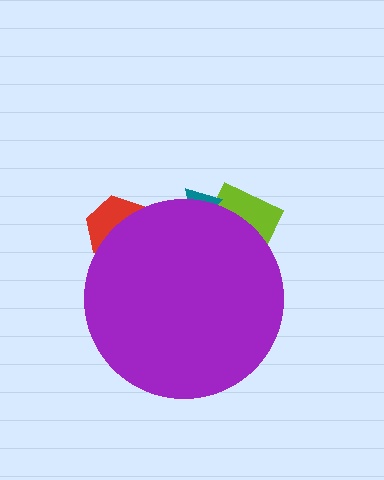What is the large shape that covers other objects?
A purple circle.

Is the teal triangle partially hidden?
Yes, the teal triangle is partially hidden behind the purple circle.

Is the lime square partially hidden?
Yes, the lime square is partially hidden behind the purple circle.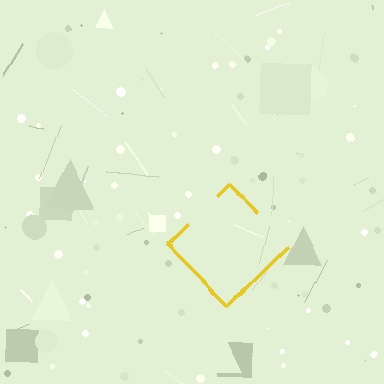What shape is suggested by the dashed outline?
The dashed outline suggests a diamond.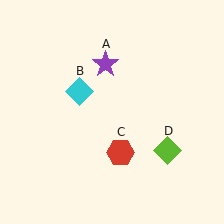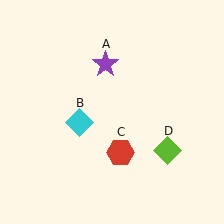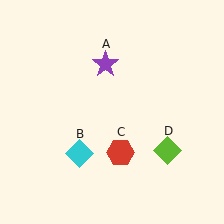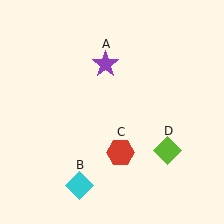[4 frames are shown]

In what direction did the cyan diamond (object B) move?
The cyan diamond (object B) moved down.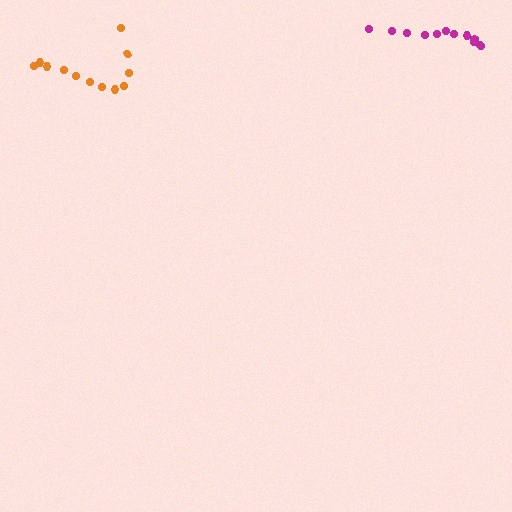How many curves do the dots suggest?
There are 2 distinct paths.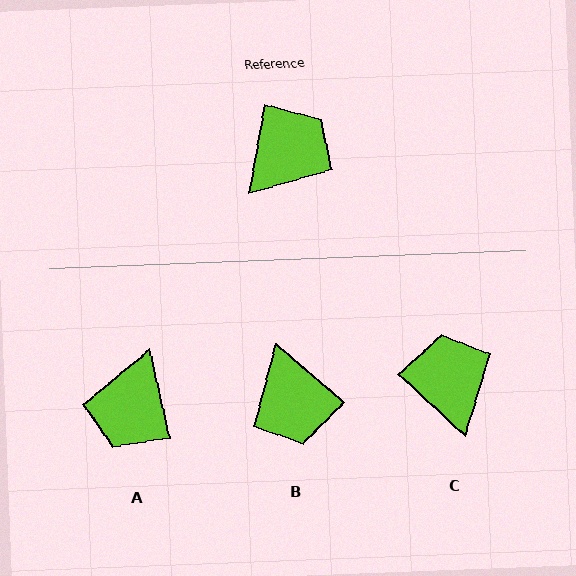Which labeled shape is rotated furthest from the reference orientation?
A, about 157 degrees away.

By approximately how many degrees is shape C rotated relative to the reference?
Approximately 57 degrees counter-clockwise.